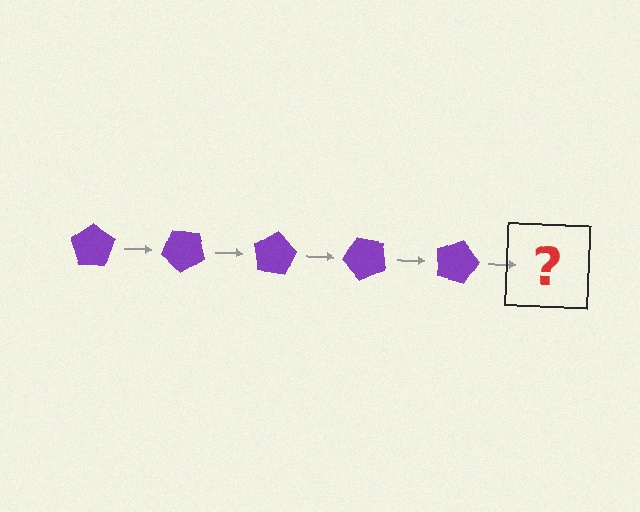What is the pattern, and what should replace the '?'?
The pattern is that the pentagon rotates 40 degrees each step. The '?' should be a purple pentagon rotated 200 degrees.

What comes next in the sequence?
The next element should be a purple pentagon rotated 200 degrees.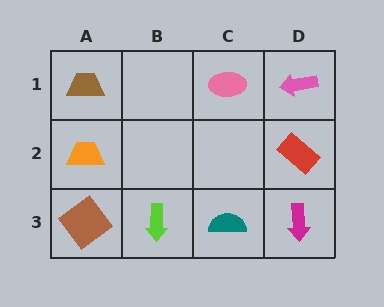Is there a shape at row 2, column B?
No, that cell is empty.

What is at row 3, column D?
A magenta arrow.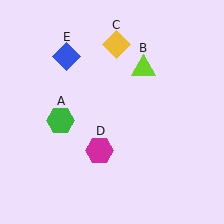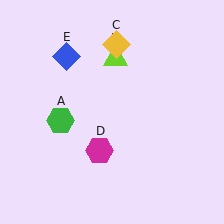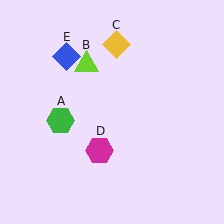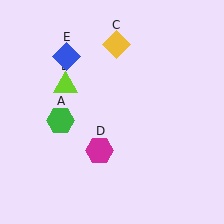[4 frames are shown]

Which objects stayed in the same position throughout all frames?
Green hexagon (object A) and yellow diamond (object C) and magenta hexagon (object D) and blue diamond (object E) remained stationary.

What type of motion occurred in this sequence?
The lime triangle (object B) rotated counterclockwise around the center of the scene.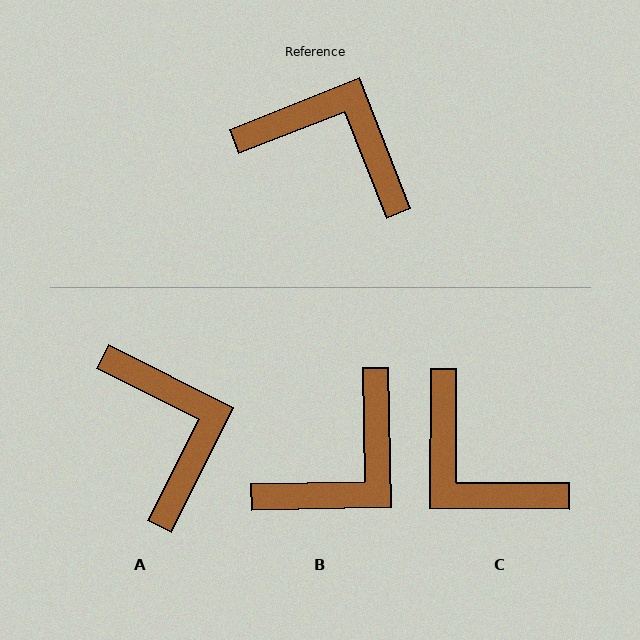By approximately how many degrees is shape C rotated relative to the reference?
Approximately 158 degrees counter-clockwise.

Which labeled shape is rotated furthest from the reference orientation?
C, about 158 degrees away.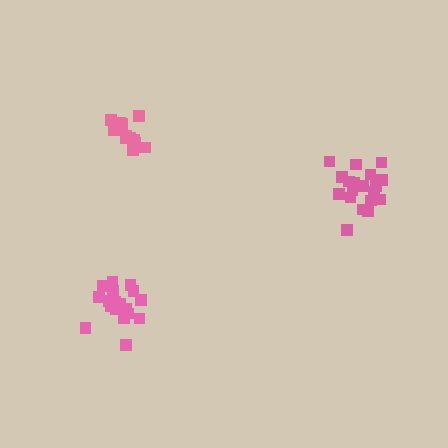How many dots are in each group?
Group 1: 18 dots, Group 2: 19 dots, Group 3: 19 dots (56 total).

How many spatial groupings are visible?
There are 3 spatial groupings.